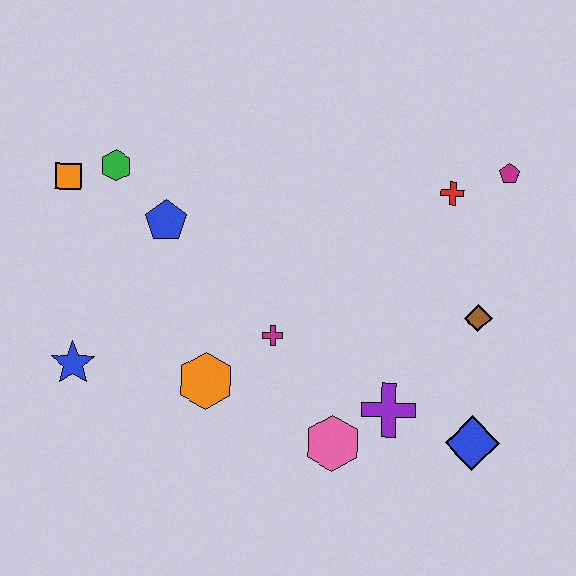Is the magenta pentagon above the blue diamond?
Yes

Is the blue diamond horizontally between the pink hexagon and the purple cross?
No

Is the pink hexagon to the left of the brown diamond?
Yes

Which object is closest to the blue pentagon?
The green hexagon is closest to the blue pentagon.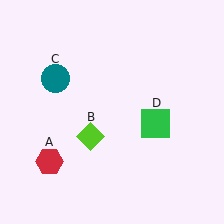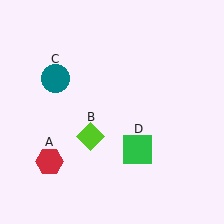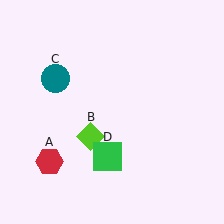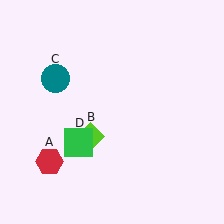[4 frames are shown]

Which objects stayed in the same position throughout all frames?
Red hexagon (object A) and lime diamond (object B) and teal circle (object C) remained stationary.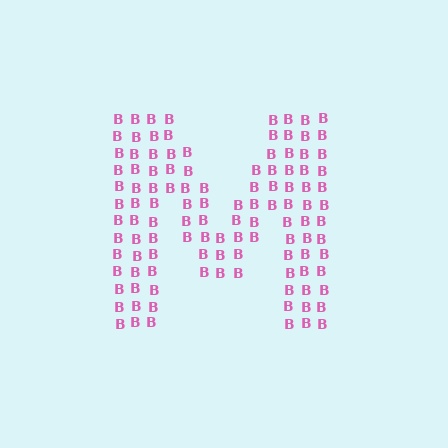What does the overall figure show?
The overall figure shows the letter M.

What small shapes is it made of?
It is made of small letter B's.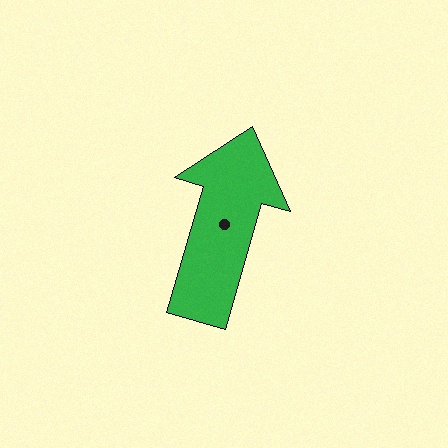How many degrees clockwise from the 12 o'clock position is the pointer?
Approximately 16 degrees.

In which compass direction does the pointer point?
North.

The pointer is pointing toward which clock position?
Roughly 1 o'clock.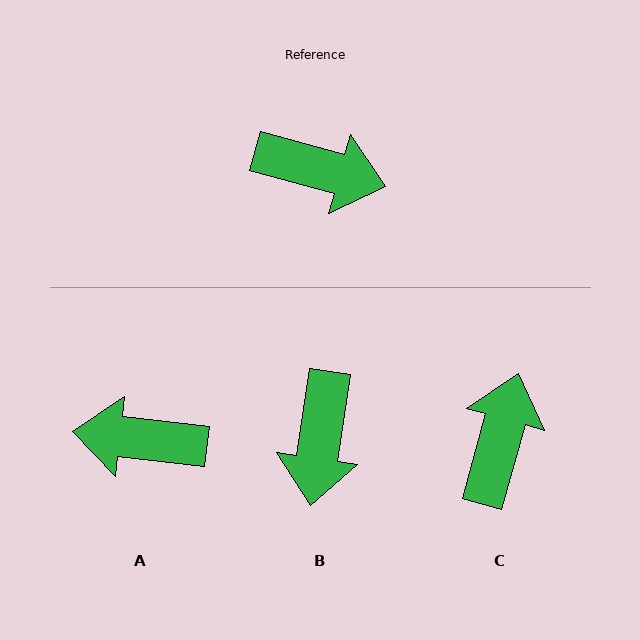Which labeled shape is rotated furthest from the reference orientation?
A, about 171 degrees away.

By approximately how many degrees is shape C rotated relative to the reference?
Approximately 90 degrees counter-clockwise.